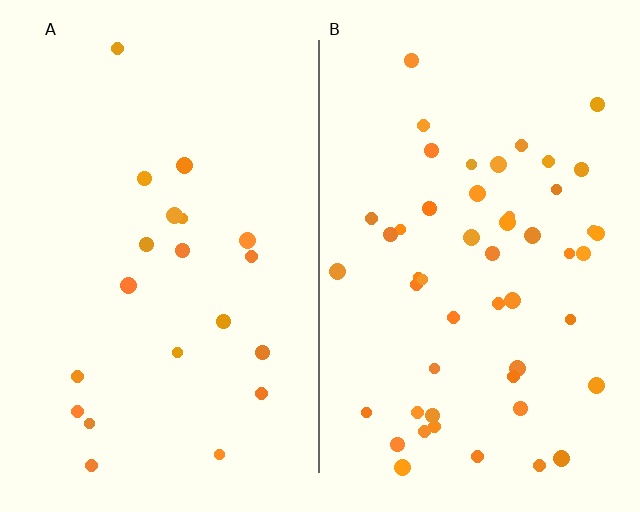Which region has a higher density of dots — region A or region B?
B (the right).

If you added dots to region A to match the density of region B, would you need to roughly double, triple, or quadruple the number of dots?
Approximately double.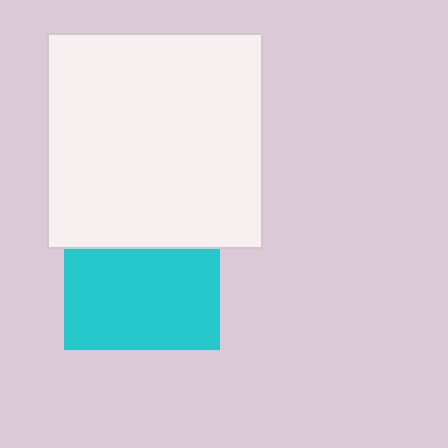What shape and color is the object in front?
The object in front is a white square.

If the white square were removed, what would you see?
You would see the complete cyan square.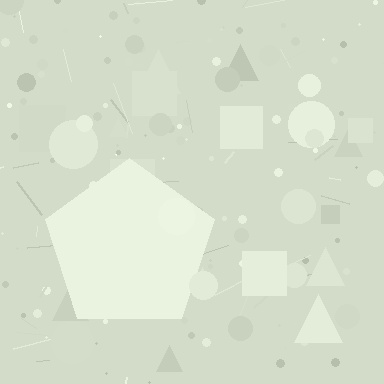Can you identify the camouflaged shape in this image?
The camouflaged shape is a pentagon.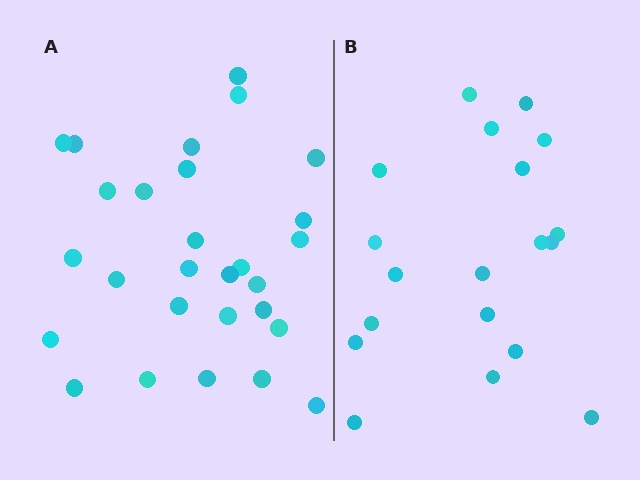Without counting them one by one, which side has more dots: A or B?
Region A (the left region) has more dots.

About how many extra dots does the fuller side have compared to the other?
Region A has roughly 8 or so more dots than region B.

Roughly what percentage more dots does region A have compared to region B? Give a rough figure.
About 45% more.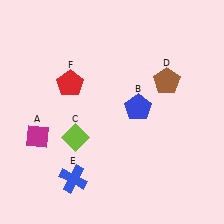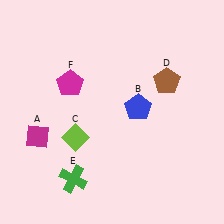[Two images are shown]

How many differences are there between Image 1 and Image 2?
There are 2 differences between the two images.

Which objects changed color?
E changed from blue to green. F changed from red to magenta.